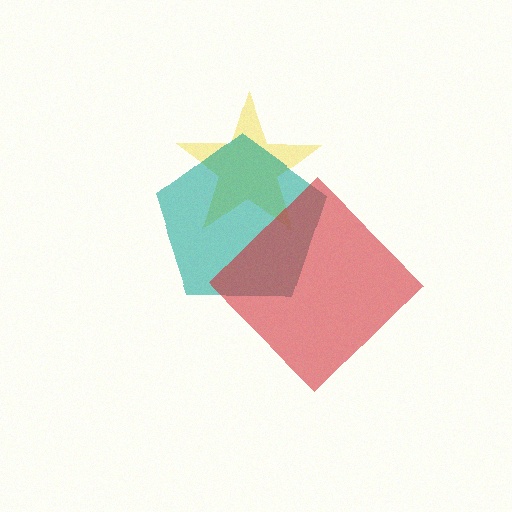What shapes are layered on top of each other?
The layered shapes are: a yellow star, a teal pentagon, a red diamond.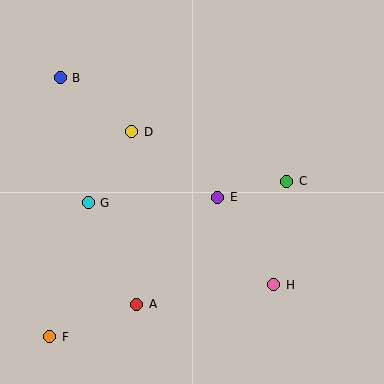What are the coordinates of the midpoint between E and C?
The midpoint between E and C is at (252, 189).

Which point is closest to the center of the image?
Point E at (218, 197) is closest to the center.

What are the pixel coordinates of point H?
Point H is at (274, 285).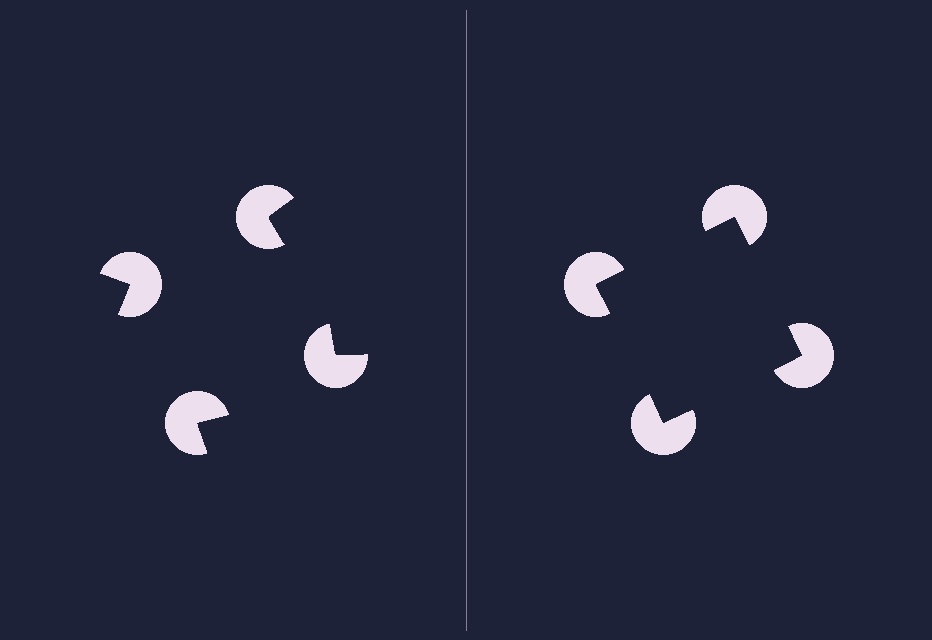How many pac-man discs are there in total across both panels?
8 — 4 on each side.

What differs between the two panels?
The pac-man discs are positioned identically on both sides; only the wedge orientations differ. On the right they align to a square; on the left they are misaligned.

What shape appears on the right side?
An illusory square.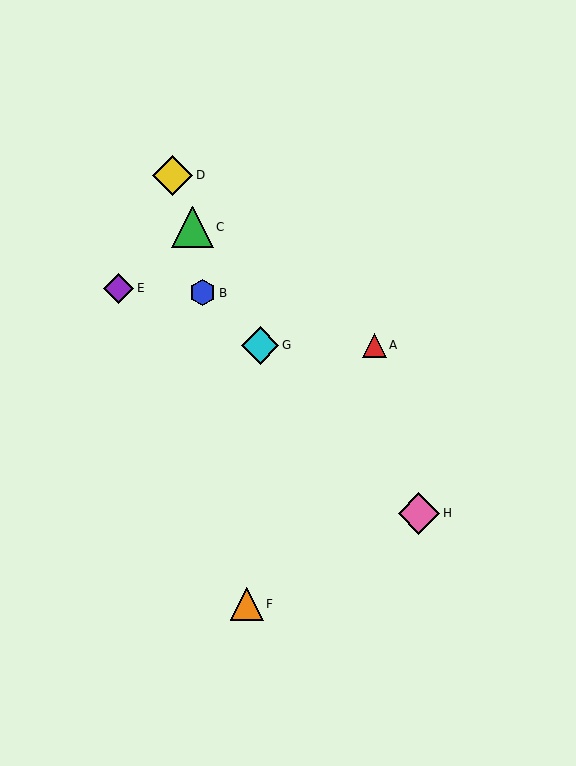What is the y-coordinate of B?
Object B is at y≈293.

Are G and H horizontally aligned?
No, G is at y≈345 and H is at y≈513.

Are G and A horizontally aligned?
Yes, both are at y≈345.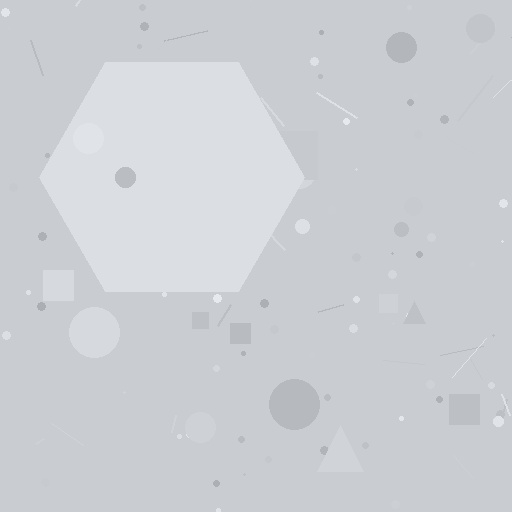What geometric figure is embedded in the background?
A hexagon is embedded in the background.